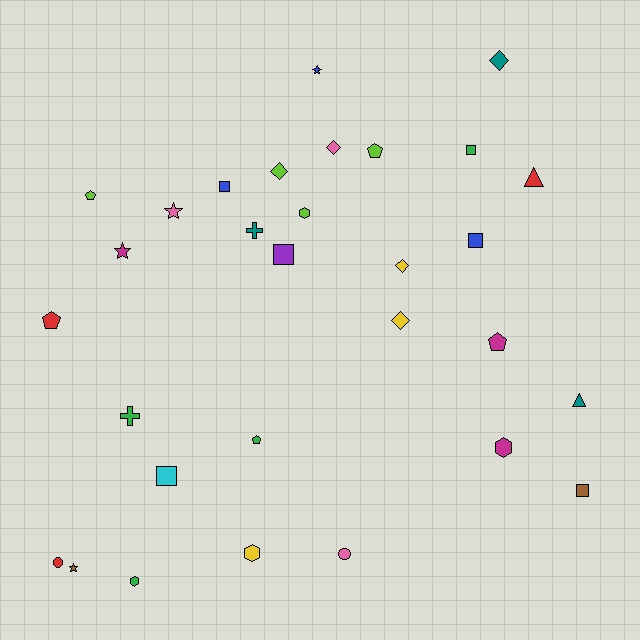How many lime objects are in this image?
There are 4 lime objects.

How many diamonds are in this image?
There are 5 diamonds.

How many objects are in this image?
There are 30 objects.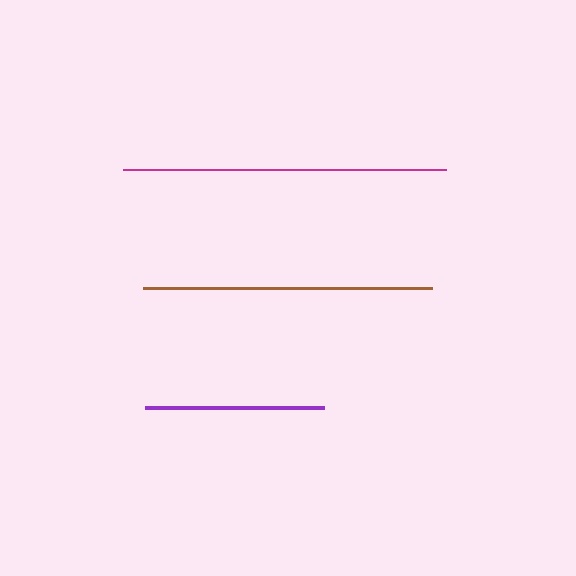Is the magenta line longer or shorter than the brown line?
The magenta line is longer than the brown line.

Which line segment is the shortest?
The purple line is the shortest at approximately 179 pixels.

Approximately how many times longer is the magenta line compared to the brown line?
The magenta line is approximately 1.1 times the length of the brown line.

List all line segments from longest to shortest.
From longest to shortest: magenta, brown, purple.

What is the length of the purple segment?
The purple segment is approximately 179 pixels long.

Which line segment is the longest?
The magenta line is the longest at approximately 323 pixels.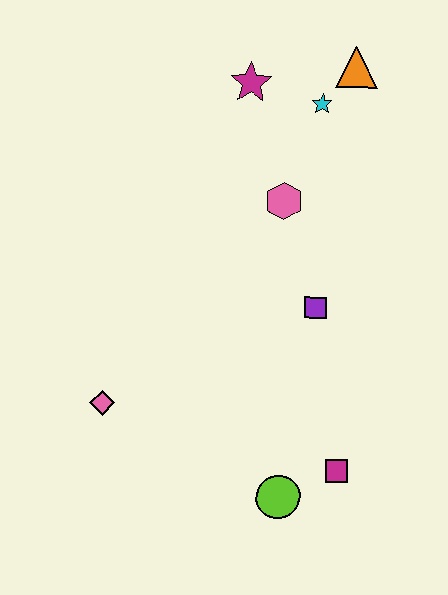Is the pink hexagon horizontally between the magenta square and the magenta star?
Yes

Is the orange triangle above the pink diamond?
Yes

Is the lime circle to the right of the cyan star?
No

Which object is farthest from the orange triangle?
The lime circle is farthest from the orange triangle.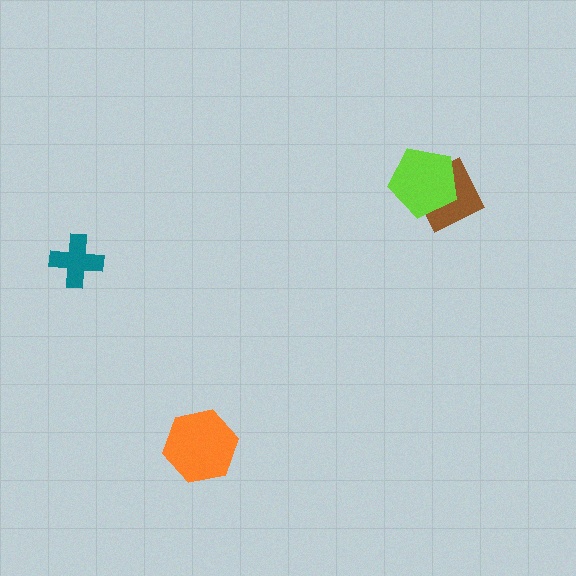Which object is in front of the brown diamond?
The lime pentagon is in front of the brown diamond.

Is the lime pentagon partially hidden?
No, no other shape covers it.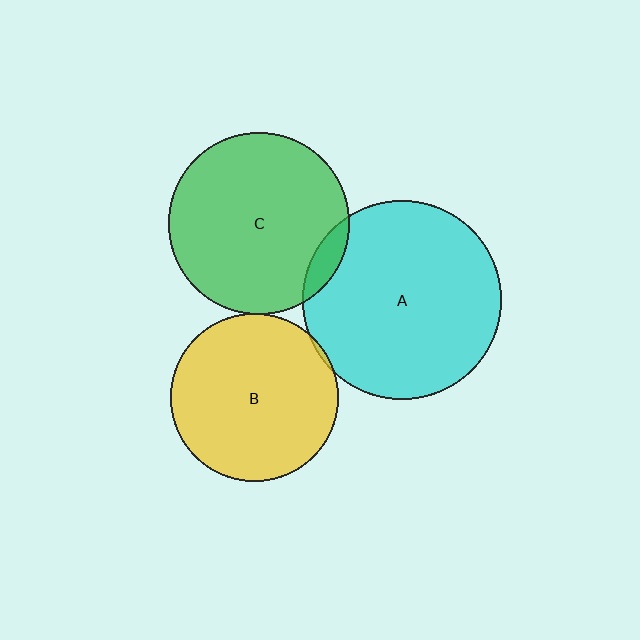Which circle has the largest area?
Circle A (cyan).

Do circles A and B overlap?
Yes.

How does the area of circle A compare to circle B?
Approximately 1.4 times.